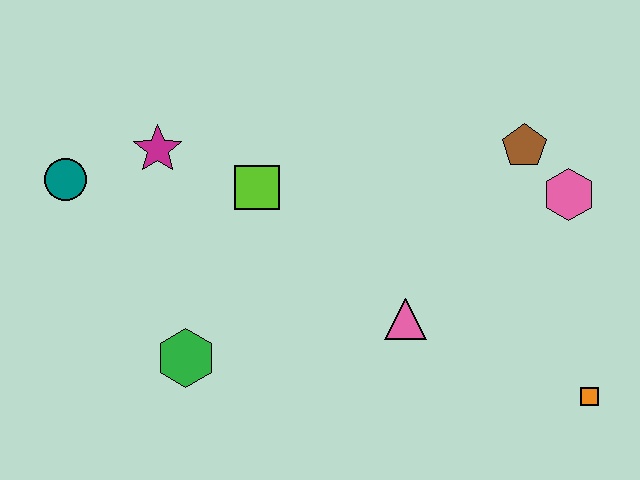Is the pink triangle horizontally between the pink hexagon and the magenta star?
Yes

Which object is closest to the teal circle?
The magenta star is closest to the teal circle.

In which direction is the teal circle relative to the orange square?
The teal circle is to the left of the orange square.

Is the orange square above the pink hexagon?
No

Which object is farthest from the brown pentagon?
The teal circle is farthest from the brown pentagon.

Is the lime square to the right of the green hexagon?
Yes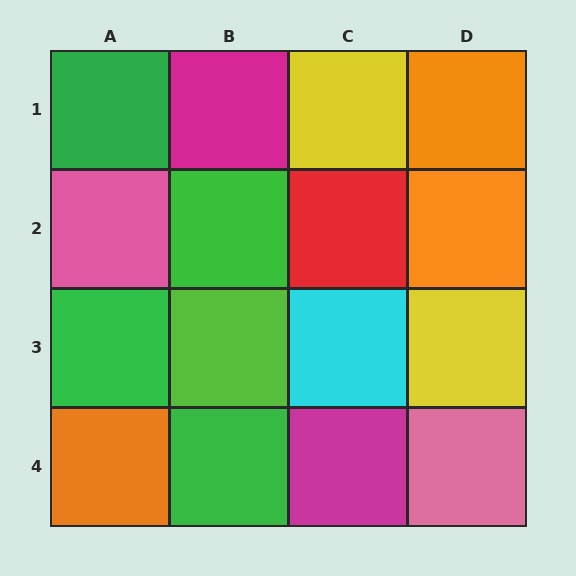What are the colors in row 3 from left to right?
Green, lime, cyan, yellow.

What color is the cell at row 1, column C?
Yellow.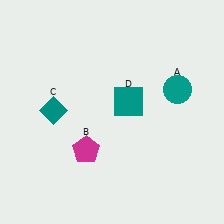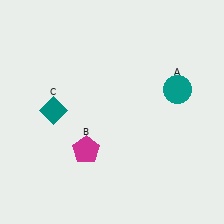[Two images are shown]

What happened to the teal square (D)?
The teal square (D) was removed in Image 2. It was in the top-right area of Image 1.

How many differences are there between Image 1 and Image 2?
There is 1 difference between the two images.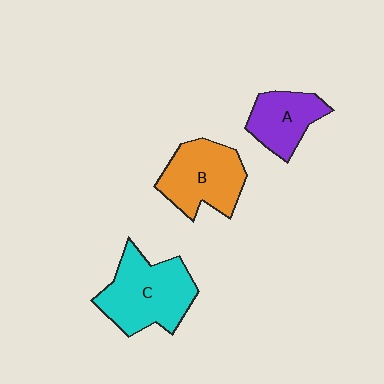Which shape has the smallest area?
Shape A (purple).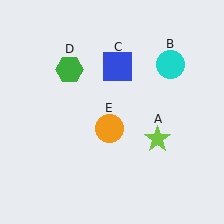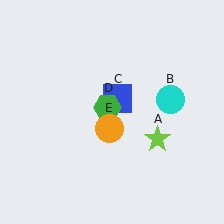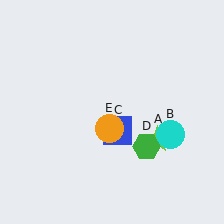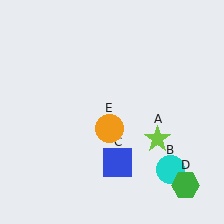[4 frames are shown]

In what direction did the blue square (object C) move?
The blue square (object C) moved down.